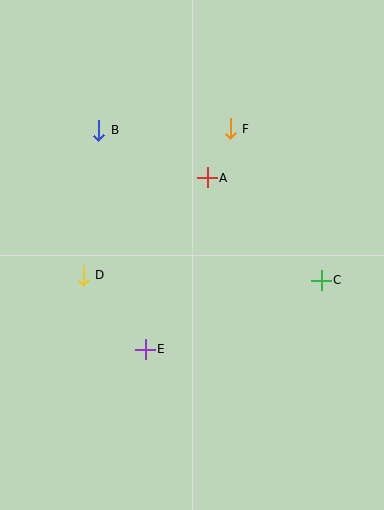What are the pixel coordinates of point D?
Point D is at (83, 275).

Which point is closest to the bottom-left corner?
Point E is closest to the bottom-left corner.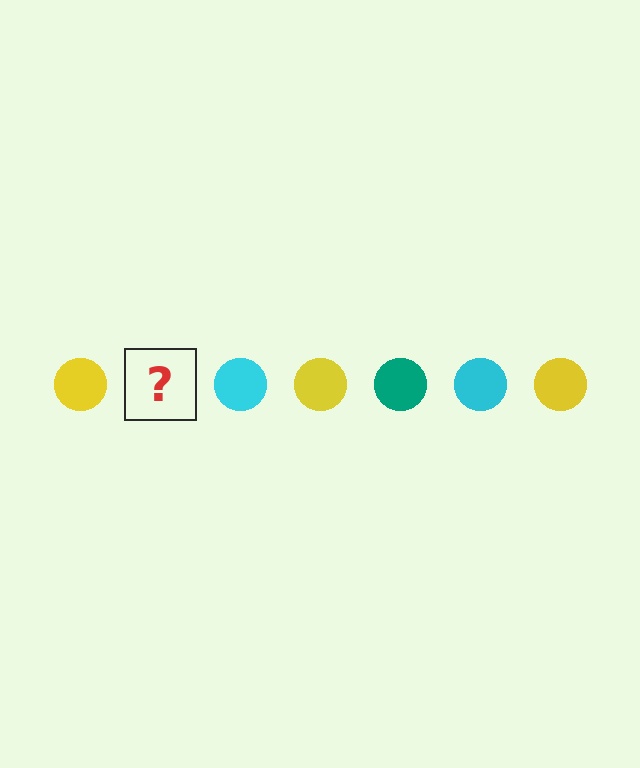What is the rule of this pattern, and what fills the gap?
The rule is that the pattern cycles through yellow, teal, cyan circles. The gap should be filled with a teal circle.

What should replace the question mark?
The question mark should be replaced with a teal circle.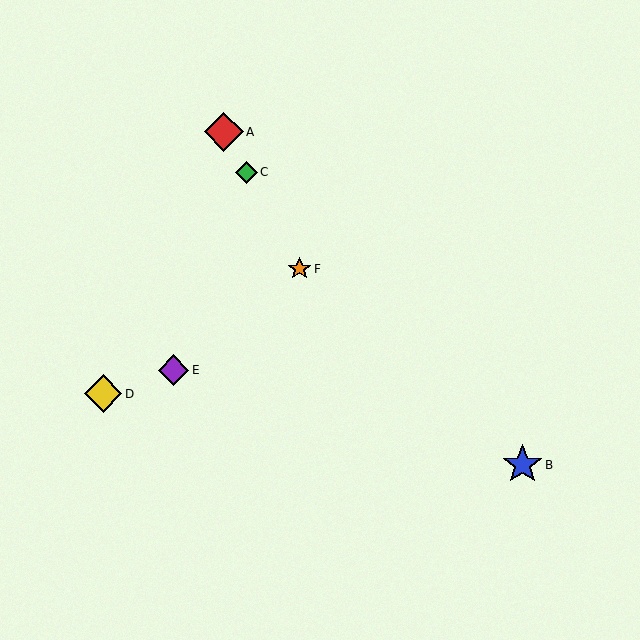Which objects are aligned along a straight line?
Objects A, C, F are aligned along a straight line.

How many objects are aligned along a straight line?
3 objects (A, C, F) are aligned along a straight line.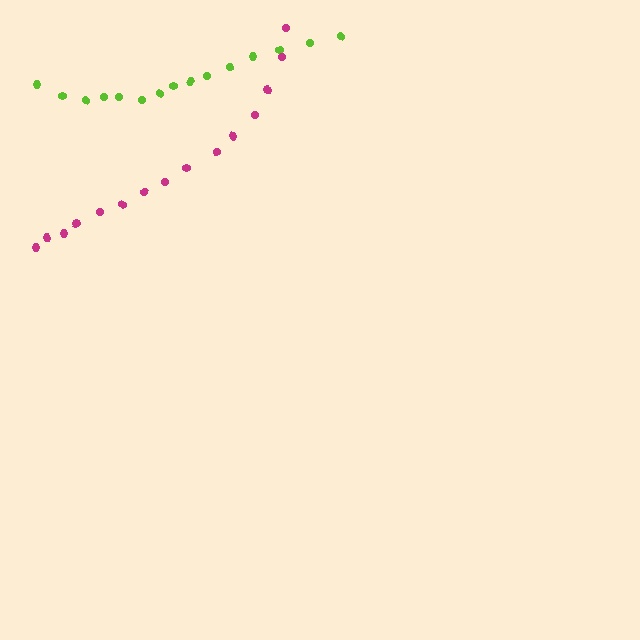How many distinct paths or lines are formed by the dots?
There are 2 distinct paths.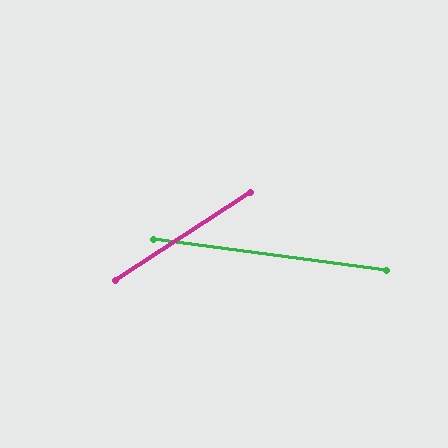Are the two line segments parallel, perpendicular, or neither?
Neither parallel nor perpendicular — they differ by about 41°.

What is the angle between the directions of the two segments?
Approximately 41 degrees.